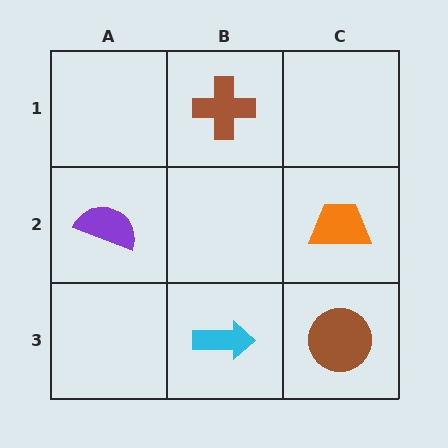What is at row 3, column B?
A cyan arrow.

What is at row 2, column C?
An orange trapezoid.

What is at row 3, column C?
A brown circle.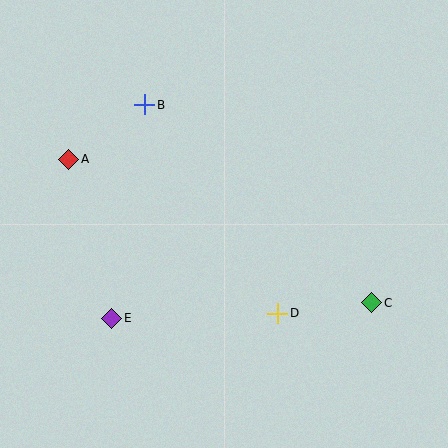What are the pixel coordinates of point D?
Point D is at (278, 313).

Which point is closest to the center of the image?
Point D at (278, 313) is closest to the center.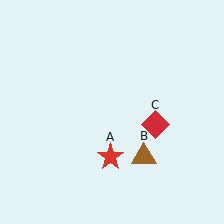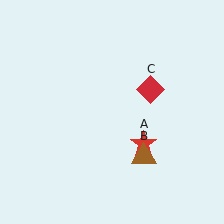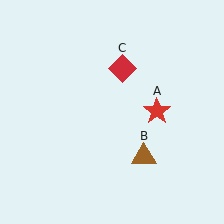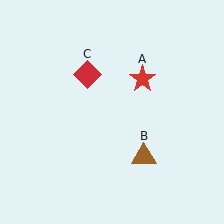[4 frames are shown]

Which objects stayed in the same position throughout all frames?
Brown triangle (object B) remained stationary.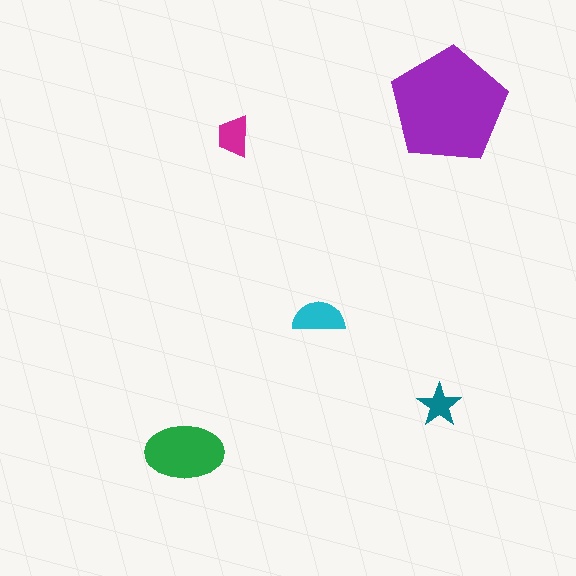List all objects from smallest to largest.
The teal star, the magenta trapezoid, the cyan semicircle, the green ellipse, the purple pentagon.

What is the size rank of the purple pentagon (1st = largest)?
1st.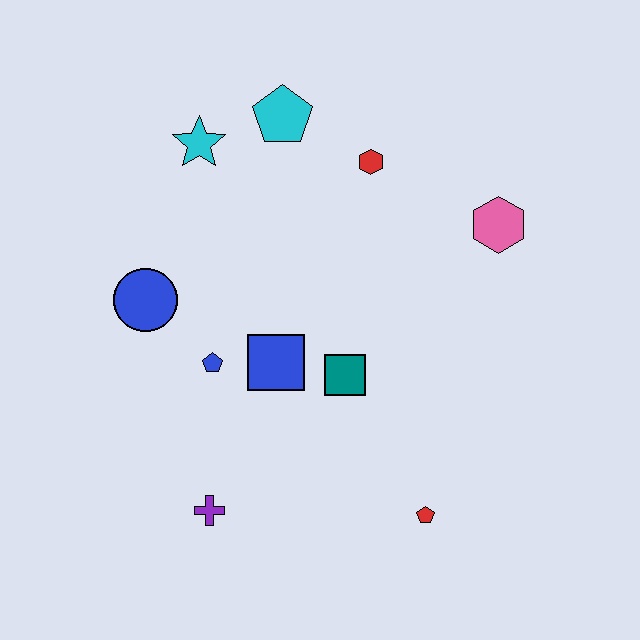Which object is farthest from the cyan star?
The red pentagon is farthest from the cyan star.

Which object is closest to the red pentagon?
The teal square is closest to the red pentagon.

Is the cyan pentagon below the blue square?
No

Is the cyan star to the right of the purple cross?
No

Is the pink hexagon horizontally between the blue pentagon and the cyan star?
No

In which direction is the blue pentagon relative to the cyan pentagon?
The blue pentagon is below the cyan pentagon.